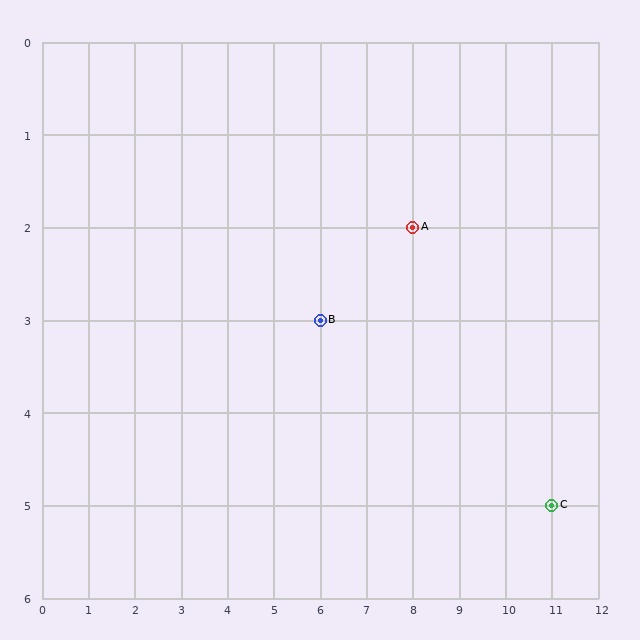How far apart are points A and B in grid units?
Points A and B are 2 columns and 1 row apart (about 2.2 grid units diagonally).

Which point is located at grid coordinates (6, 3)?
Point B is at (6, 3).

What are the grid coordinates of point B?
Point B is at grid coordinates (6, 3).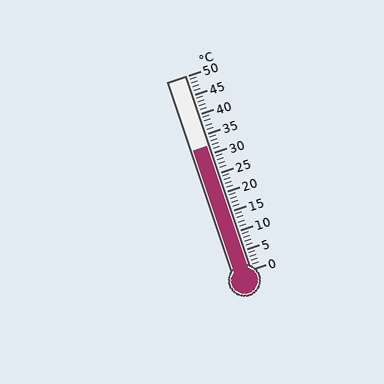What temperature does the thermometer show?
The thermometer shows approximately 32°C.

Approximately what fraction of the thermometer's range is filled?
The thermometer is filled to approximately 65% of its range.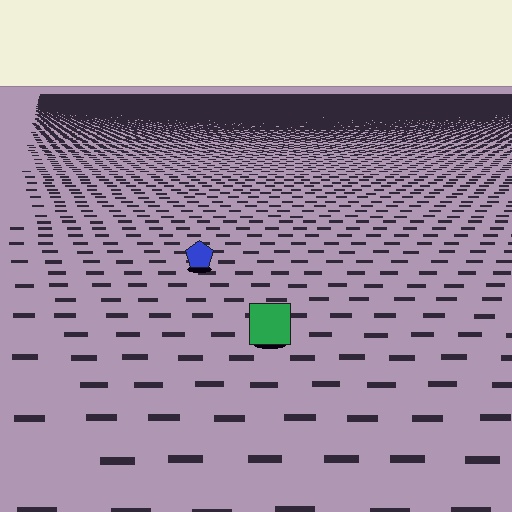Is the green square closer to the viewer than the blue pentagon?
Yes. The green square is closer — you can tell from the texture gradient: the ground texture is coarser near it.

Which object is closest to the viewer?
The green square is closest. The texture marks near it are larger and more spread out.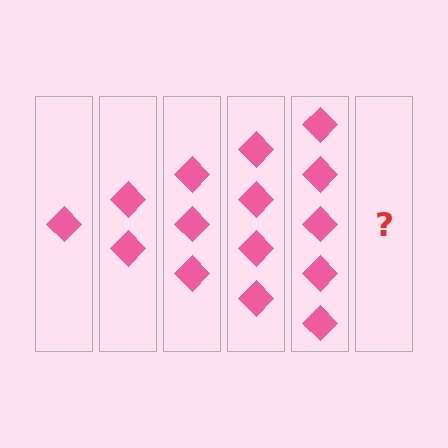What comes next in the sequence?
The next element should be 6 diamonds.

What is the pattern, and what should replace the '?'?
The pattern is that each step adds one more diamond. The '?' should be 6 diamonds.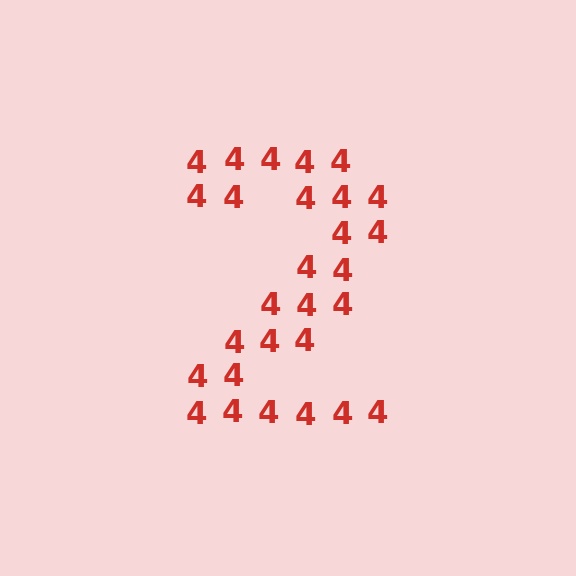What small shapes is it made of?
It is made of small digit 4's.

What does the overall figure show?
The overall figure shows the digit 2.